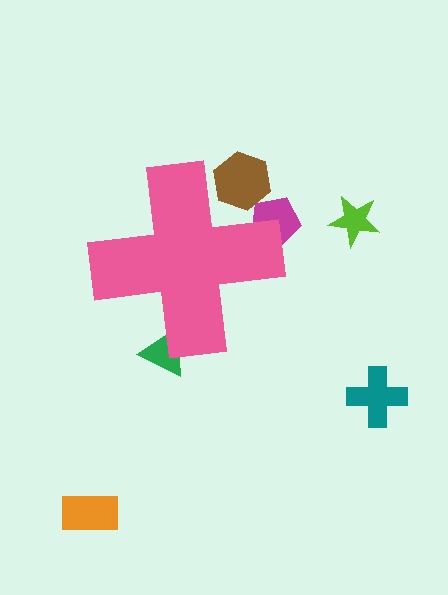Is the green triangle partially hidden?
Yes, the green triangle is partially hidden behind the pink cross.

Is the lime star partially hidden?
No, the lime star is fully visible.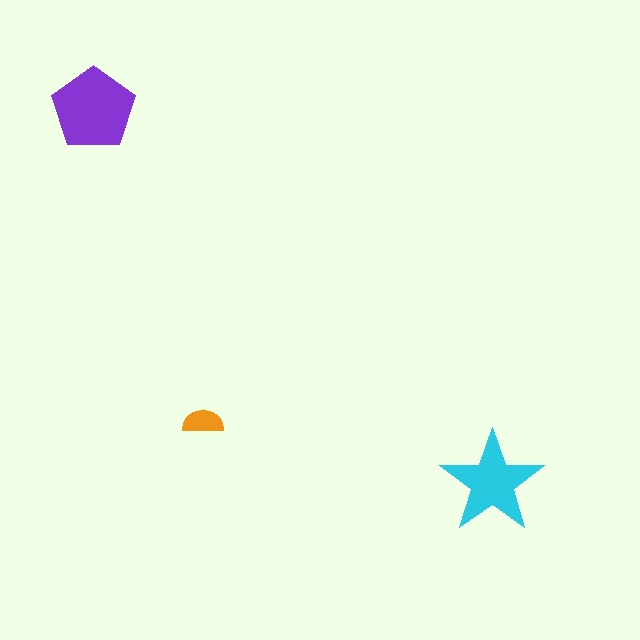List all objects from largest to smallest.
The purple pentagon, the cyan star, the orange semicircle.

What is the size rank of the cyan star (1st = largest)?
2nd.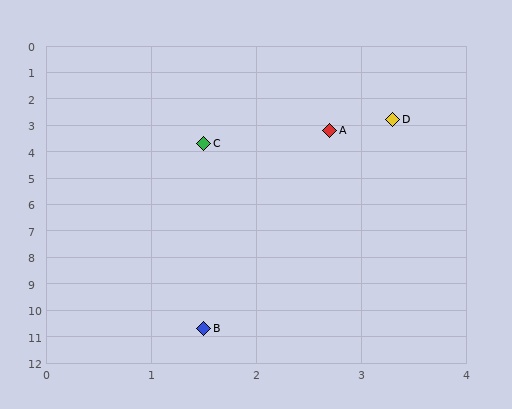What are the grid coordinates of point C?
Point C is at approximately (1.5, 3.7).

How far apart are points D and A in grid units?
Points D and A are about 0.7 grid units apart.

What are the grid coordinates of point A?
Point A is at approximately (2.7, 3.2).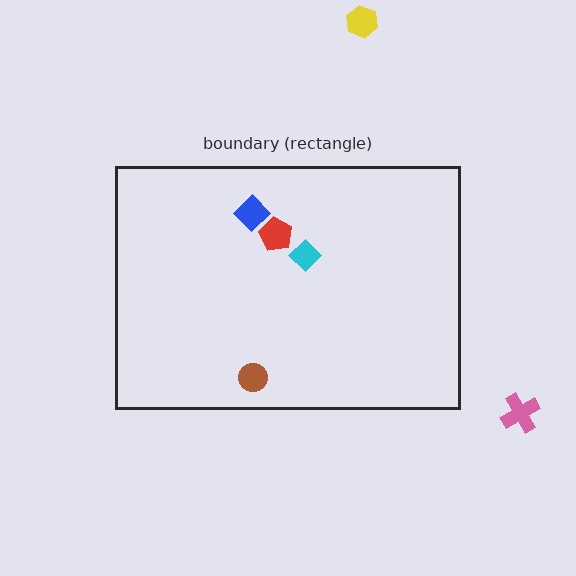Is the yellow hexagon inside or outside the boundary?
Outside.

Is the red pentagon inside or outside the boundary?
Inside.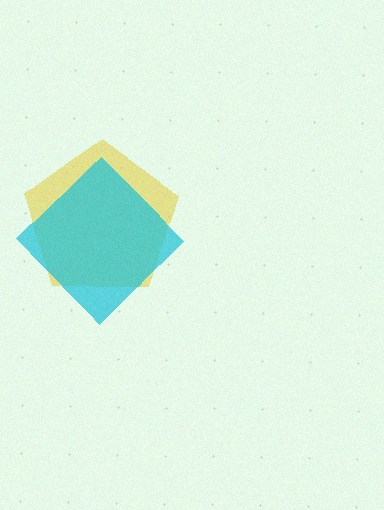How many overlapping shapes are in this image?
There are 2 overlapping shapes in the image.